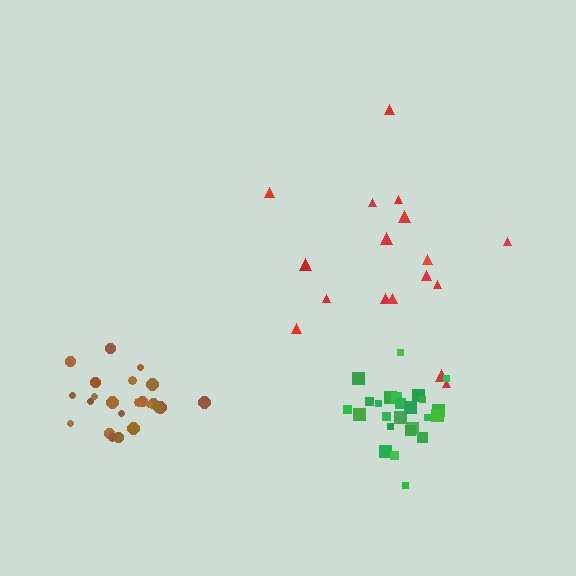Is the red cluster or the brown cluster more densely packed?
Brown.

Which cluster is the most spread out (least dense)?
Red.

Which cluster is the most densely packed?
Green.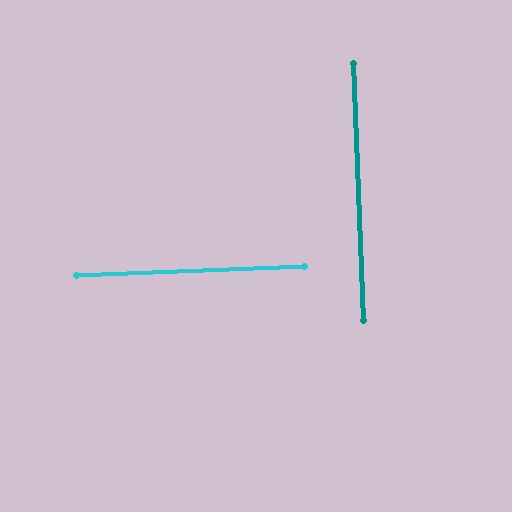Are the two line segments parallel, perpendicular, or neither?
Perpendicular — they meet at approximately 90°.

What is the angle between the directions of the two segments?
Approximately 90 degrees.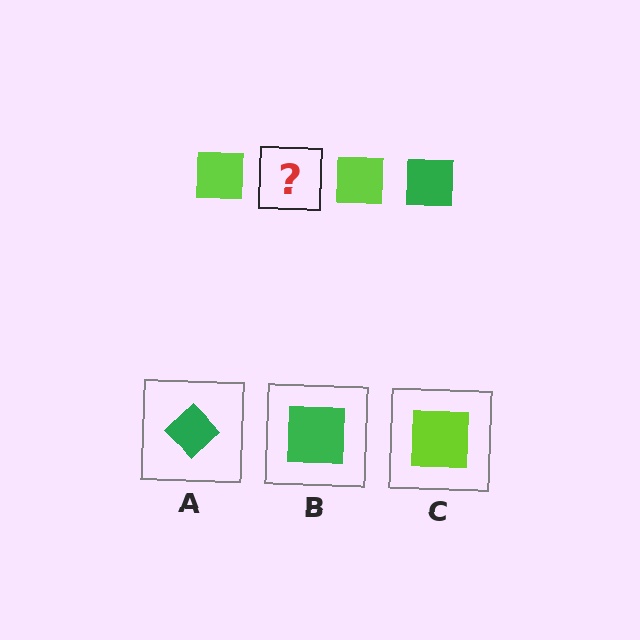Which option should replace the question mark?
Option B.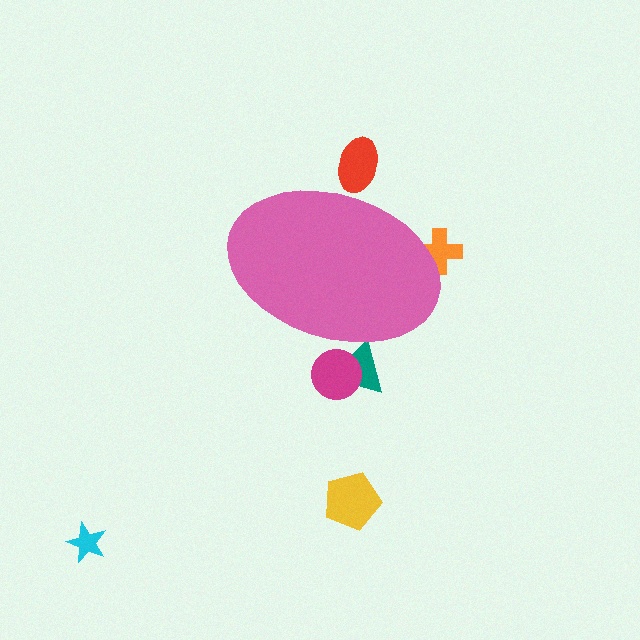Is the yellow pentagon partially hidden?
No, the yellow pentagon is fully visible.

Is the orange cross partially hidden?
Yes, the orange cross is partially hidden behind the pink ellipse.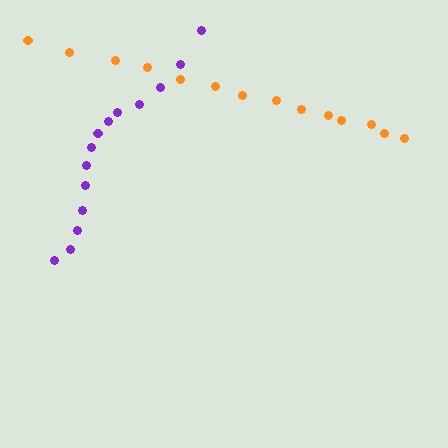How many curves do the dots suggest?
There are 2 distinct paths.